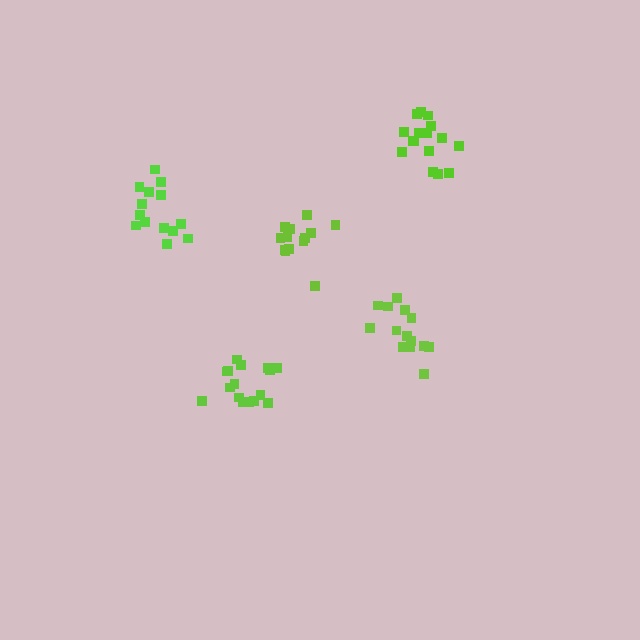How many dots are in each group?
Group 1: 13 dots, Group 2: 16 dots, Group 3: 14 dots, Group 4: 14 dots, Group 5: 16 dots (73 total).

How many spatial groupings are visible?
There are 5 spatial groupings.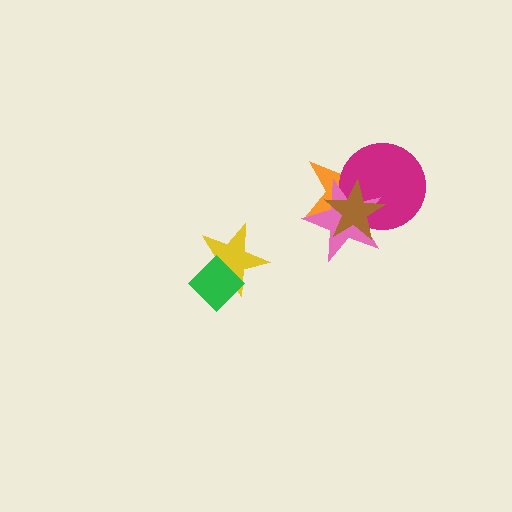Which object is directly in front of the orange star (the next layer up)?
The magenta circle is directly in front of the orange star.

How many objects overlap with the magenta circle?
3 objects overlap with the magenta circle.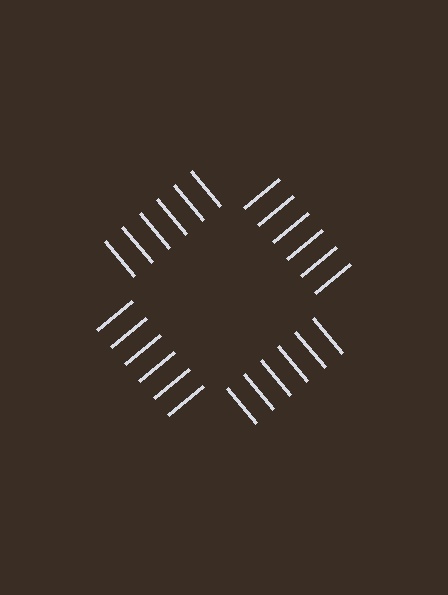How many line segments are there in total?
24 — 6 along each of the 4 edges.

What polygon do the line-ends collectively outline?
An illusory square — the line segments terminate on its edges but no continuous stroke is drawn.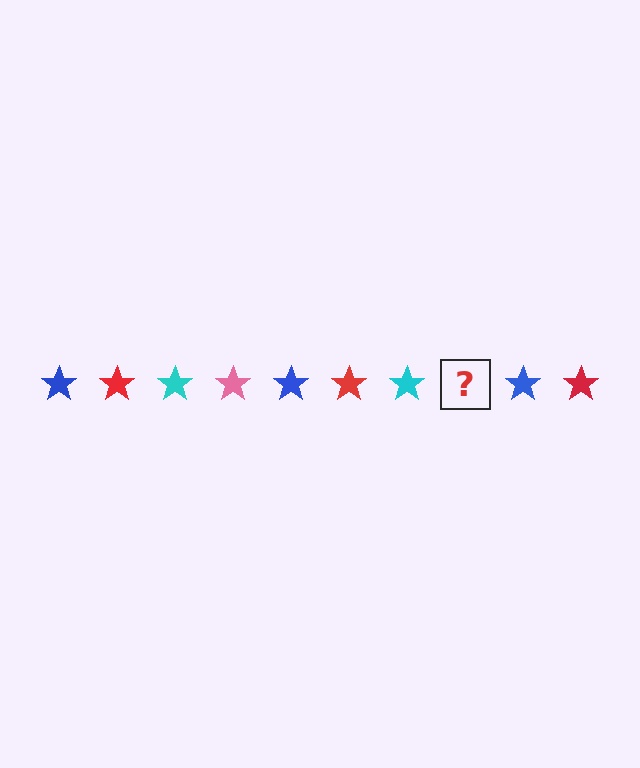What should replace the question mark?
The question mark should be replaced with a pink star.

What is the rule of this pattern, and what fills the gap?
The rule is that the pattern cycles through blue, red, cyan, pink stars. The gap should be filled with a pink star.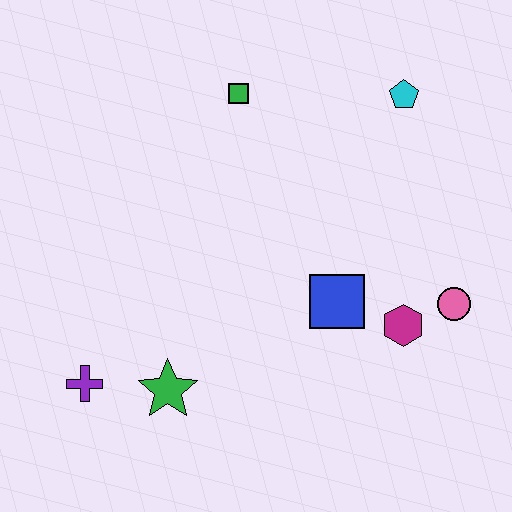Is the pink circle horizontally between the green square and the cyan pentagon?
No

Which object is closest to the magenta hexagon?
The pink circle is closest to the magenta hexagon.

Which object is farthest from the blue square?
The purple cross is farthest from the blue square.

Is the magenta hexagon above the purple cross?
Yes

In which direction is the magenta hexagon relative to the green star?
The magenta hexagon is to the right of the green star.